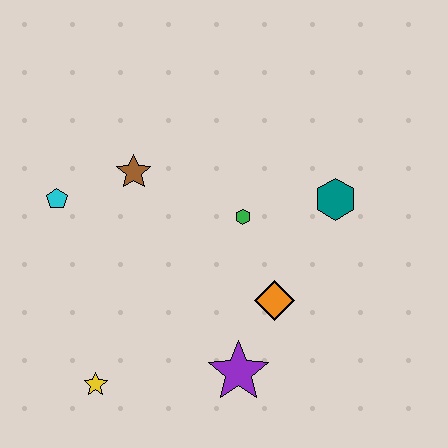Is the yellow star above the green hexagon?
No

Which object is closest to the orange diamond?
The purple star is closest to the orange diamond.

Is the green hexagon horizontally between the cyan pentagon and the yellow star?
No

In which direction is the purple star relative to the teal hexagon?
The purple star is below the teal hexagon.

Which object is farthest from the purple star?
The cyan pentagon is farthest from the purple star.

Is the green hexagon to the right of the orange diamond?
No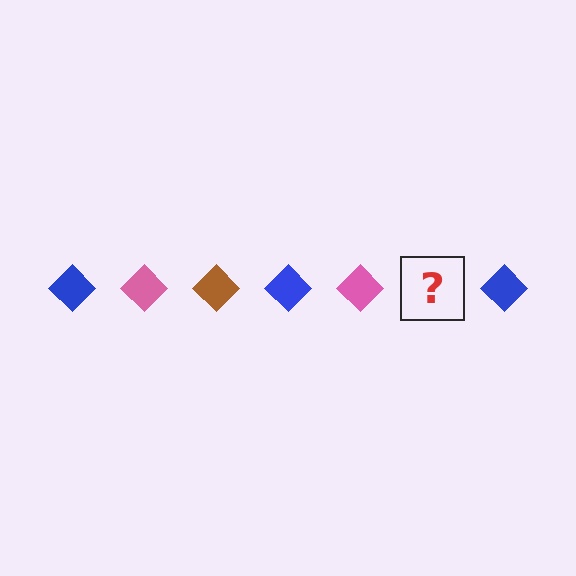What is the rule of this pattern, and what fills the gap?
The rule is that the pattern cycles through blue, pink, brown diamonds. The gap should be filled with a brown diamond.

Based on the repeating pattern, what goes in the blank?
The blank should be a brown diamond.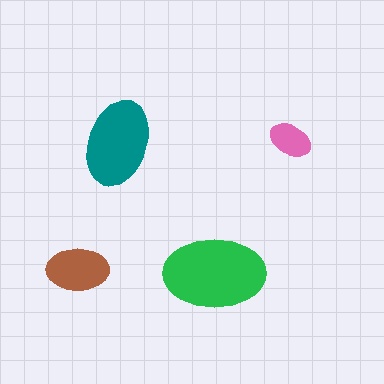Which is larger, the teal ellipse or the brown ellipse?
The teal one.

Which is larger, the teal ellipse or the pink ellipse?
The teal one.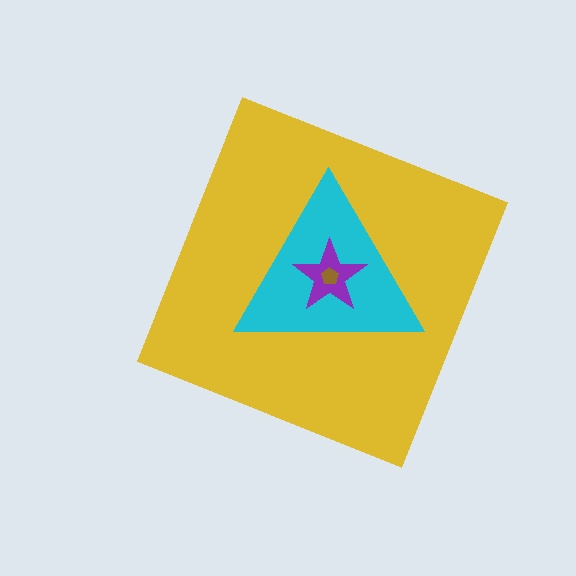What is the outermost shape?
The yellow diamond.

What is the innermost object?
The brown pentagon.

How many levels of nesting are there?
4.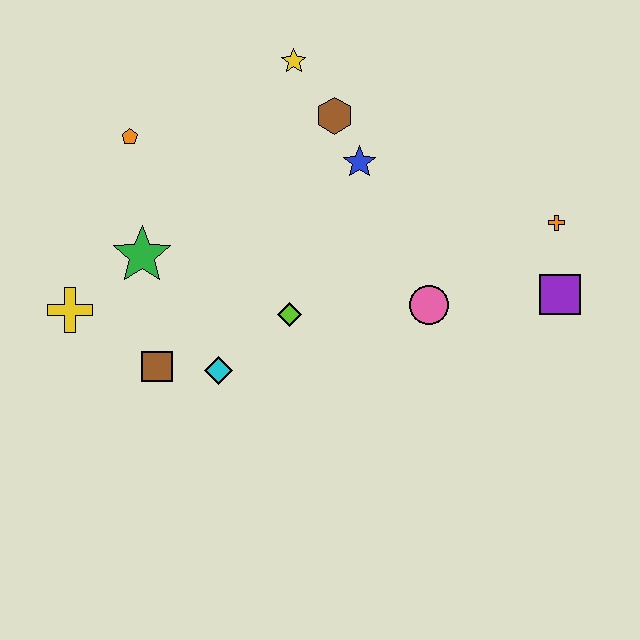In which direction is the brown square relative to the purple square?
The brown square is to the left of the purple square.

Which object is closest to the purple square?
The orange cross is closest to the purple square.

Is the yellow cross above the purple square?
No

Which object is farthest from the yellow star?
The purple square is farthest from the yellow star.